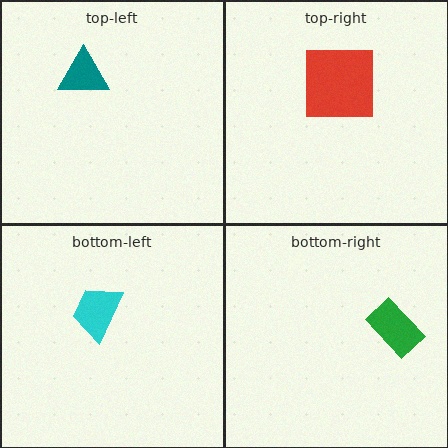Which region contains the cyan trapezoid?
The bottom-left region.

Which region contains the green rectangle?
The bottom-right region.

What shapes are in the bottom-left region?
The cyan trapezoid.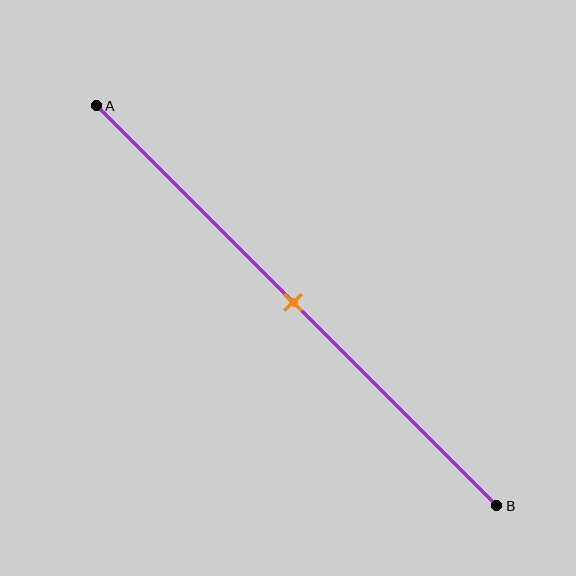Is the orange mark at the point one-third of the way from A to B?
No, the mark is at about 50% from A, not at the 33% one-third point.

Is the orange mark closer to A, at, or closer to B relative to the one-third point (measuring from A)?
The orange mark is closer to point B than the one-third point of segment AB.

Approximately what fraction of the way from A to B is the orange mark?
The orange mark is approximately 50% of the way from A to B.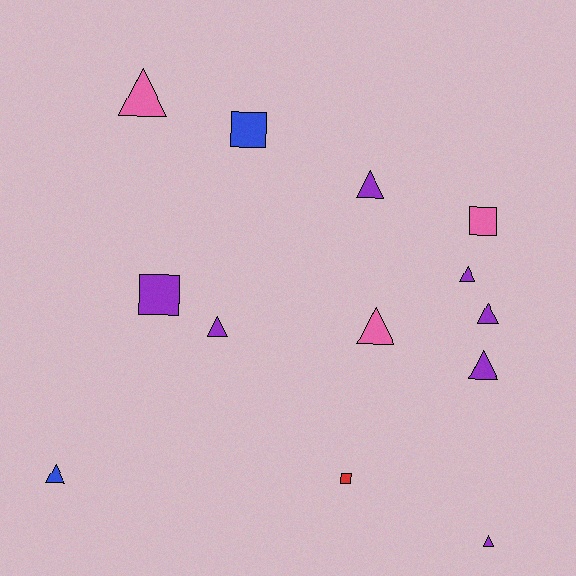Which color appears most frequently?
Purple, with 7 objects.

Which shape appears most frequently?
Triangle, with 9 objects.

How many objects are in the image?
There are 13 objects.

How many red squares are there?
There is 1 red square.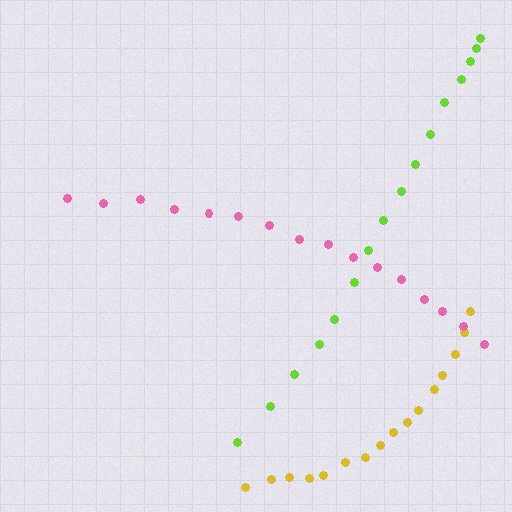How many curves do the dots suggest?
There are 3 distinct paths.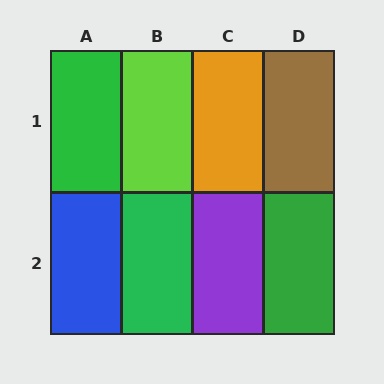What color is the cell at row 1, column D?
Brown.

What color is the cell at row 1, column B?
Lime.